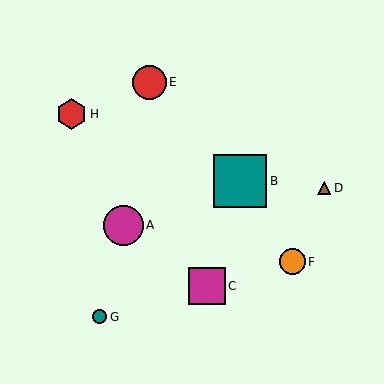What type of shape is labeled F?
Shape F is an orange circle.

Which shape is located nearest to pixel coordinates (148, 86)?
The red circle (labeled E) at (150, 82) is nearest to that location.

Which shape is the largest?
The teal square (labeled B) is the largest.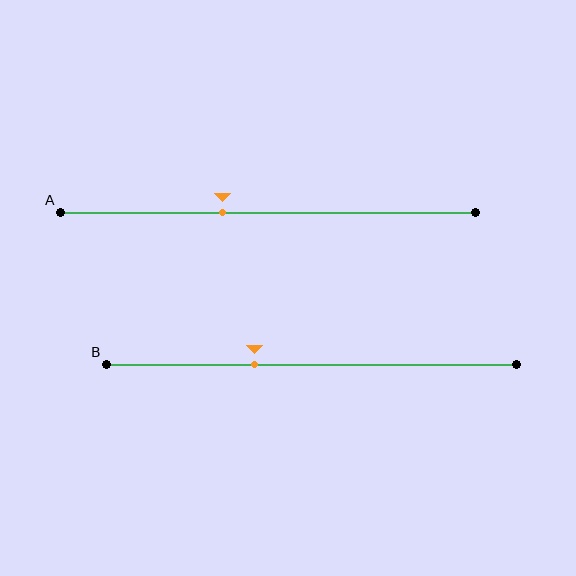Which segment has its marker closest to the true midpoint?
Segment A has its marker closest to the true midpoint.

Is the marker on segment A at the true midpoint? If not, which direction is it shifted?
No, the marker on segment A is shifted to the left by about 11% of the segment length.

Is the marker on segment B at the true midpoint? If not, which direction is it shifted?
No, the marker on segment B is shifted to the left by about 14% of the segment length.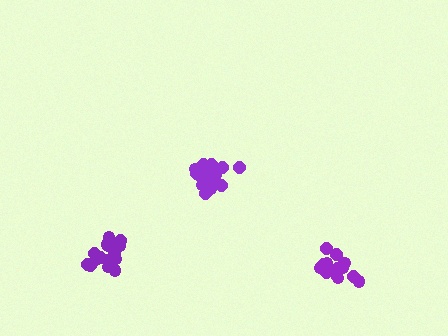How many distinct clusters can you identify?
There are 3 distinct clusters.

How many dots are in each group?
Group 1: 20 dots, Group 2: 16 dots, Group 3: 17 dots (53 total).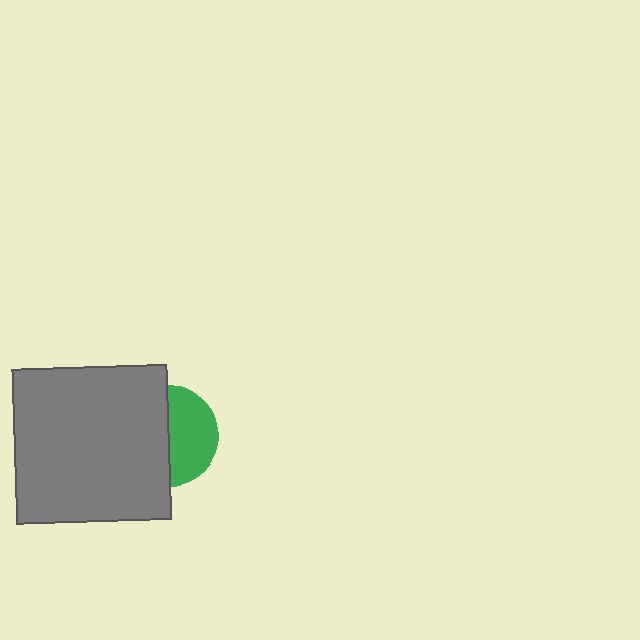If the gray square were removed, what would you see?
You would see the complete green circle.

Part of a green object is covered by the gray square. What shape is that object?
It is a circle.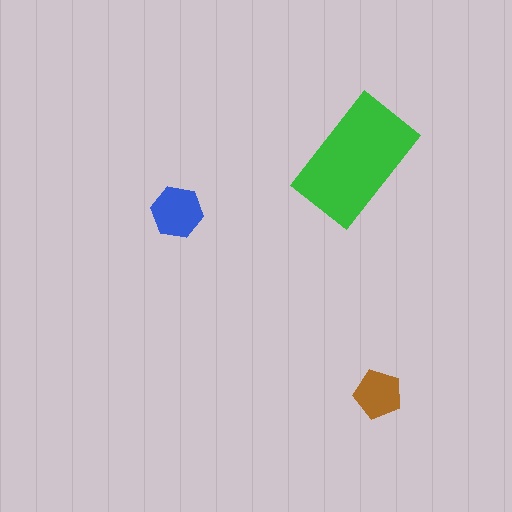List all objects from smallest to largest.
The brown pentagon, the blue hexagon, the green rectangle.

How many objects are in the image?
There are 3 objects in the image.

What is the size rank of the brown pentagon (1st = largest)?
3rd.